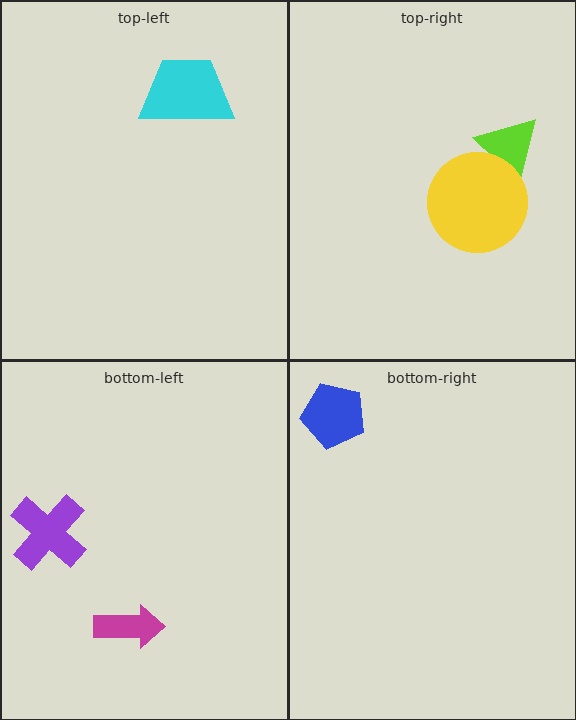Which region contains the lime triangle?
The top-right region.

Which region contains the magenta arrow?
The bottom-left region.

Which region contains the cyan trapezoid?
The top-left region.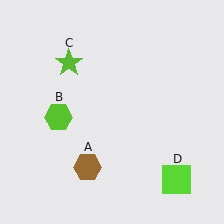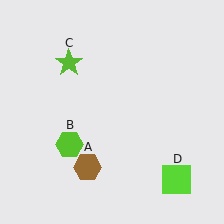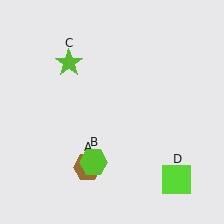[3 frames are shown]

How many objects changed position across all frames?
1 object changed position: lime hexagon (object B).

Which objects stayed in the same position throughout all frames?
Brown hexagon (object A) and lime star (object C) and lime square (object D) remained stationary.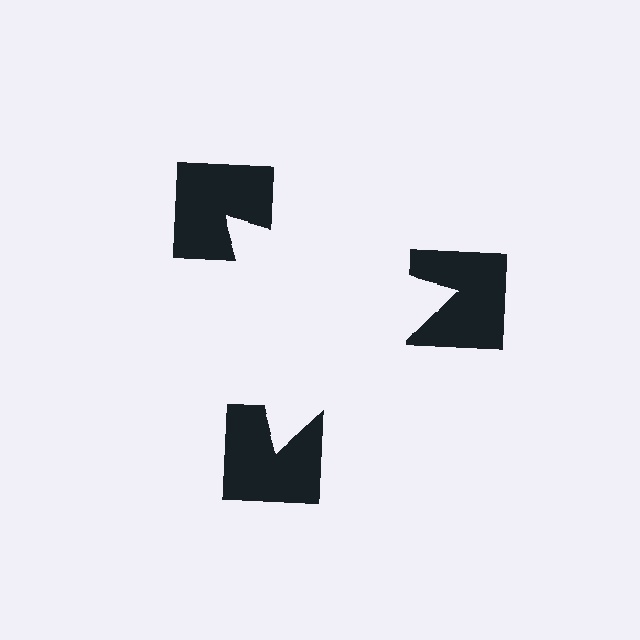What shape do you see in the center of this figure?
An illusory triangle — its edges are inferred from the aligned wedge cuts in the notched squares, not physically drawn.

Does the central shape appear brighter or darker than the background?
It typically appears slightly brighter than the background, even though no actual brightness change is drawn.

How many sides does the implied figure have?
3 sides.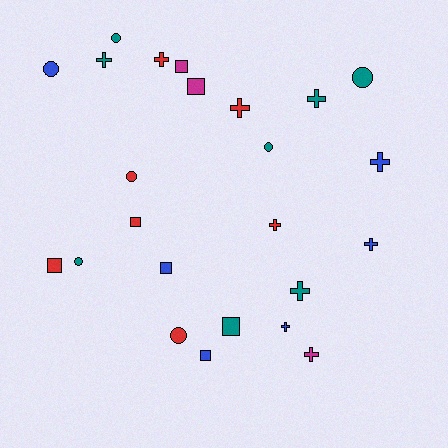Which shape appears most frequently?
Cross, with 10 objects.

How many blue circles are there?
There is 1 blue circle.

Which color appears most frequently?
Teal, with 8 objects.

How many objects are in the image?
There are 24 objects.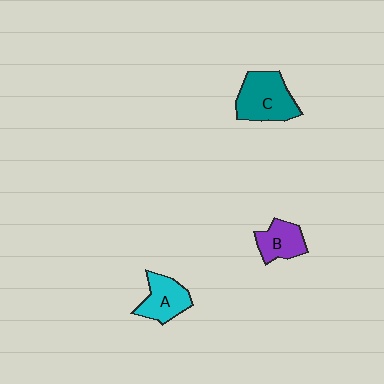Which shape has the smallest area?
Shape B (purple).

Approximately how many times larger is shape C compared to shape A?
Approximately 1.4 times.